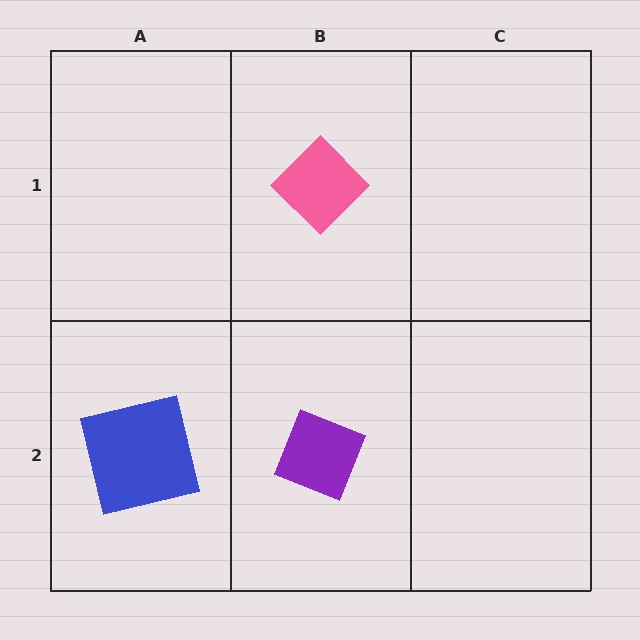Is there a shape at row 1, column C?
No, that cell is empty.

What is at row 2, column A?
A blue square.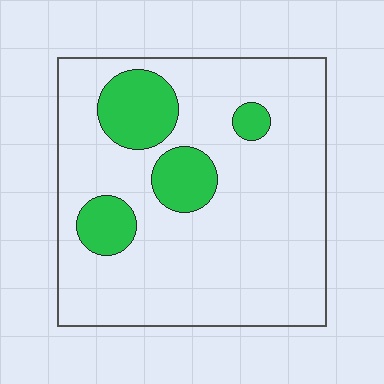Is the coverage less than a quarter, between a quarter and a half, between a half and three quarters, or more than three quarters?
Less than a quarter.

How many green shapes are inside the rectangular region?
4.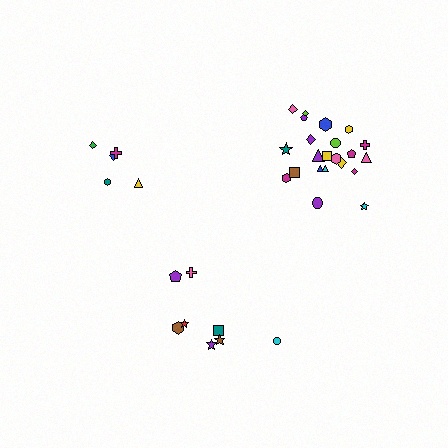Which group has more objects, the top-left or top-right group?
The top-right group.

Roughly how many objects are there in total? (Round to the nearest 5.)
Roughly 35 objects in total.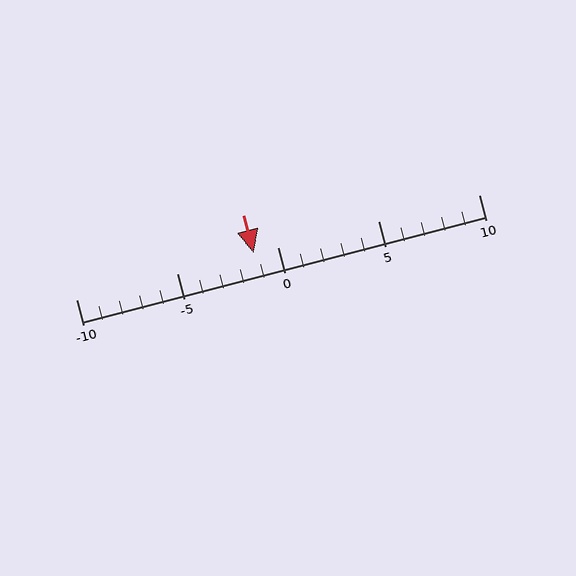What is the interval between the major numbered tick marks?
The major tick marks are spaced 5 units apart.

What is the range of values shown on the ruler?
The ruler shows values from -10 to 10.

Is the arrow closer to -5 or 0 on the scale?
The arrow is closer to 0.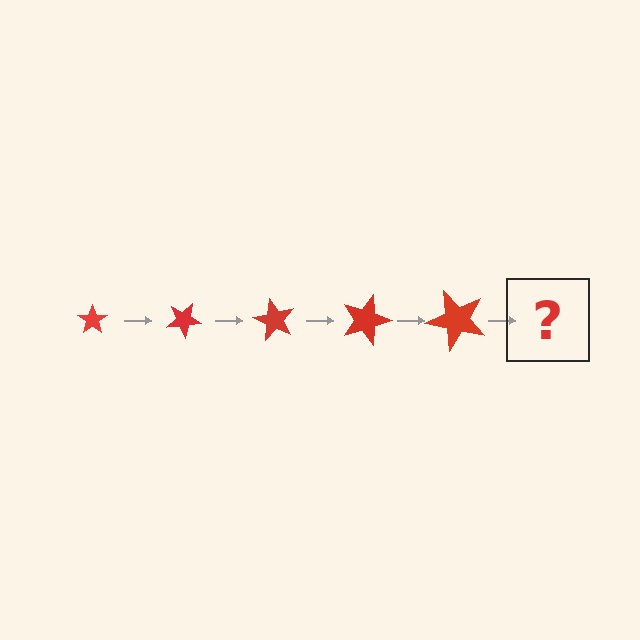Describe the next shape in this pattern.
It should be a star, larger than the previous one and rotated 150 degrees from the start.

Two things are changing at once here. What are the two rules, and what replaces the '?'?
The two rules are that the star grows larger each step and it rotates 30 degrees each step. The '?' should be a star, larger than the previous one and rotated 150 degrees from the start.